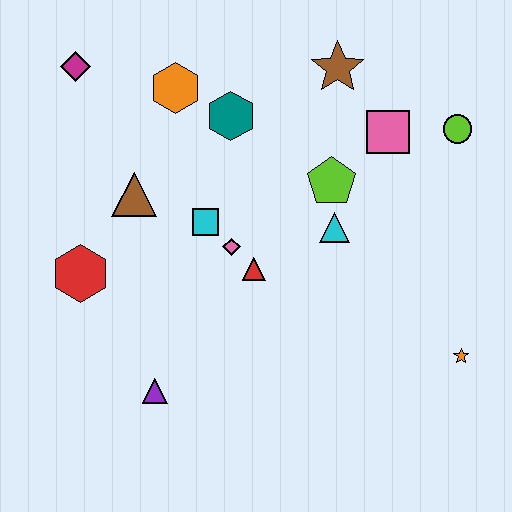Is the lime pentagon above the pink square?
No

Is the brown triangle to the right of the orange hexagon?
No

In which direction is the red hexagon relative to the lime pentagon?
The red hexagon is to the left of the lime pentagon.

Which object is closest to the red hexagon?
The brown triangle is closest to the red hexagon.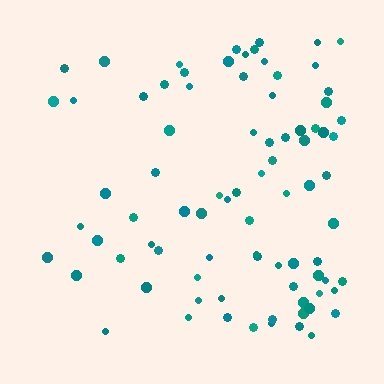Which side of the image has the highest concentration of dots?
The right.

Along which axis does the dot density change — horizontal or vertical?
Horizontal.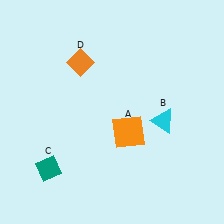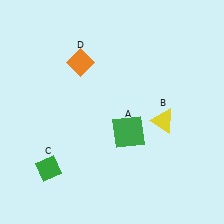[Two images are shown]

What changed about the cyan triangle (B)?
In Image 1, B is cyan. In Image 2, it changed to yellow.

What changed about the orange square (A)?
In Image 1, A is orange. In Image 2, it changed to green.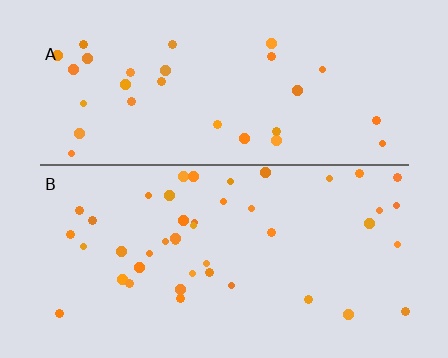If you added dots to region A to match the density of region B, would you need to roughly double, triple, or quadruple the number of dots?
Approximately double.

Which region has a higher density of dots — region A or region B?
B (the bottom).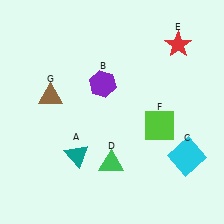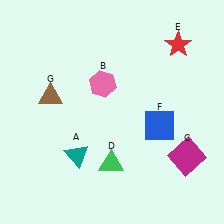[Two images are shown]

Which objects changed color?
B changed from purple to pink. C changed from cyan to magenta. F changed from lime to blue.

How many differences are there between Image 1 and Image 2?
There are 3 differences between the two images.